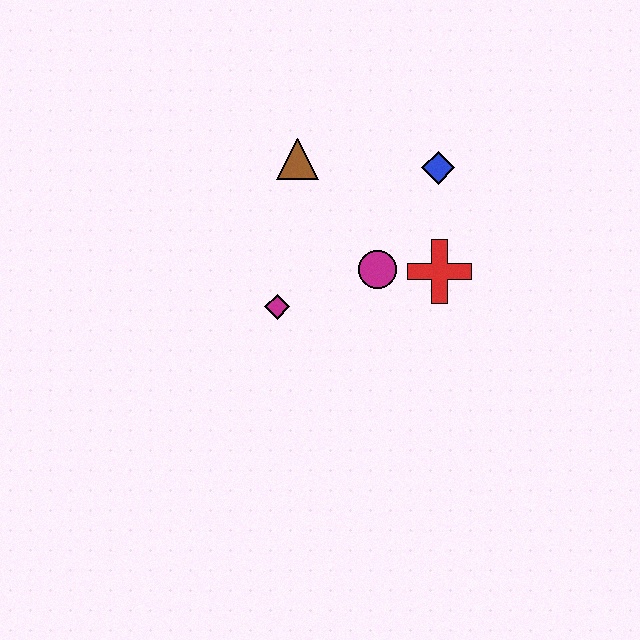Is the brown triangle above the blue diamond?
Yes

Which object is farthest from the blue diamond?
The magenta diamond is farthest from the blue diamond.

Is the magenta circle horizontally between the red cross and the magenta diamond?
Yes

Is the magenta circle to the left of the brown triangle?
No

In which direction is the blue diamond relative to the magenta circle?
The blue diamond is above the magenta circle.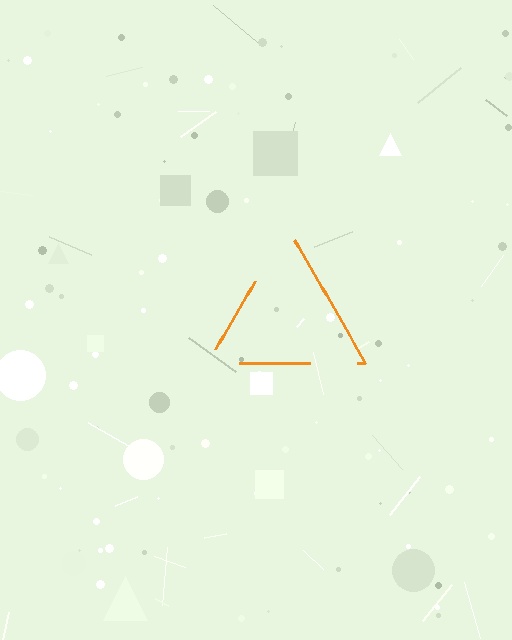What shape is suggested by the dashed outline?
The dashed outline suggests a triangle.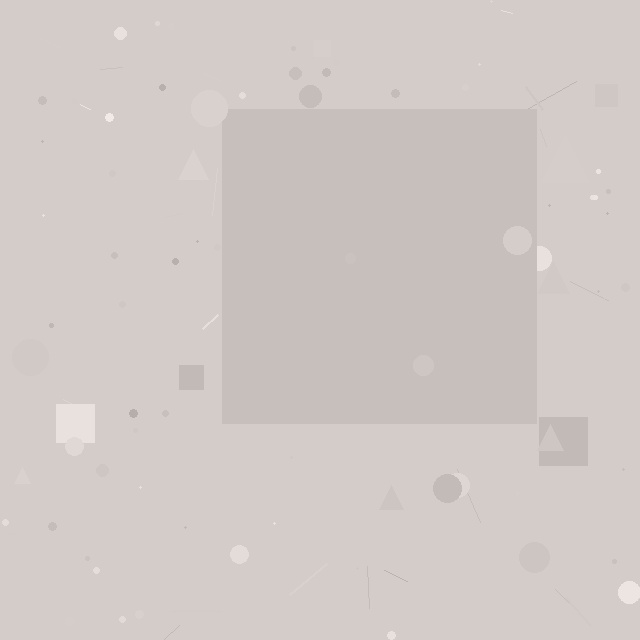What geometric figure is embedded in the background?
A square is embedded in the background.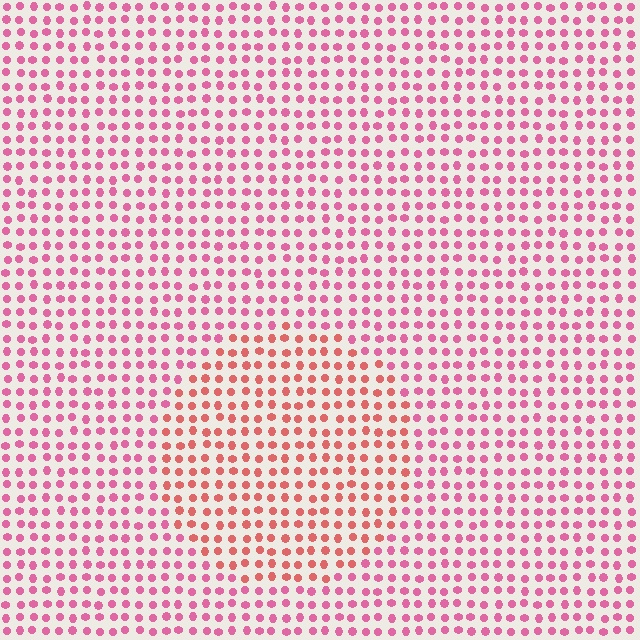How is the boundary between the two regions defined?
The boundary is defined purely by a slight shift in hue (about 29 degrees). Spacing, size, and orientation are identical on both sides.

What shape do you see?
I see a circle.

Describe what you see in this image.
The image is filled with small pink elements in a uniform arrangement. A circle-shaped region is visible where the elements are tinted to a slightly different hue, forming a subtle color boundary.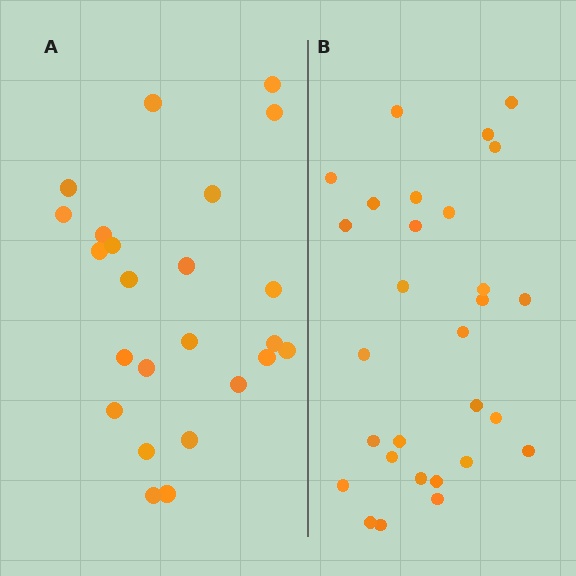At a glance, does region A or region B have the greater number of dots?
Region B (the right region) has more dots.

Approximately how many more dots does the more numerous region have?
Region B has about 5 more dots than region A.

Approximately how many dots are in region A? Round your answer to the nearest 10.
About 20 dots. (The exact count is 24, which rounds to 20.)